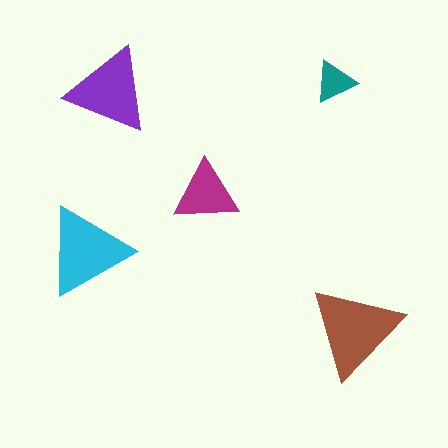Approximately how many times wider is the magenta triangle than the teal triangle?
About 1.5 times wider.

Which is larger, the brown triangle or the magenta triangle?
The brown one.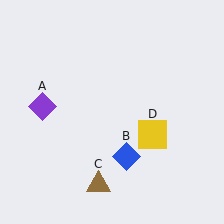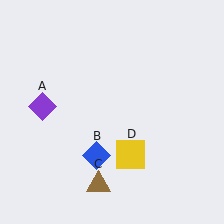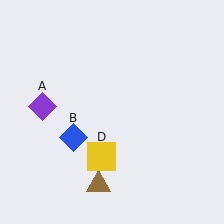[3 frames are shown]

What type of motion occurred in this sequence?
The blue diamond (object B), yellow square (object D) rotated clockwise around the center of the scene.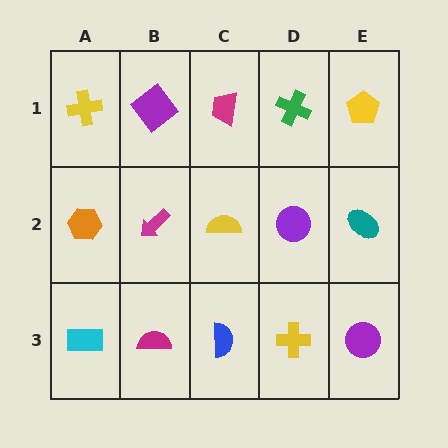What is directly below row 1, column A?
An orange hexagon.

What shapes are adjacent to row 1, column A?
An orange hexagon (row 2, column A), a purple diamond (row 1, column B).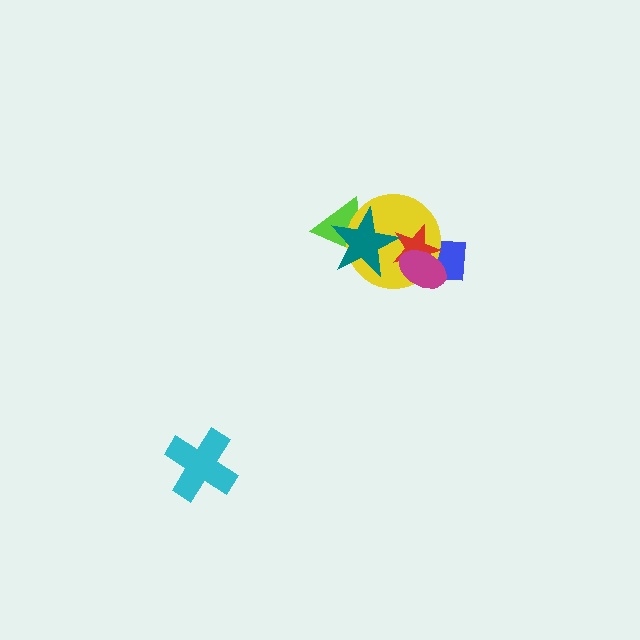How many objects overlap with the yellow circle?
5 objects overlap with the yellow circle.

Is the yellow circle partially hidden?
Yes, it is partially covered by another shape.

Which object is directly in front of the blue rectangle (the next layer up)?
The yellow circle is directly in front of the blue rectangle.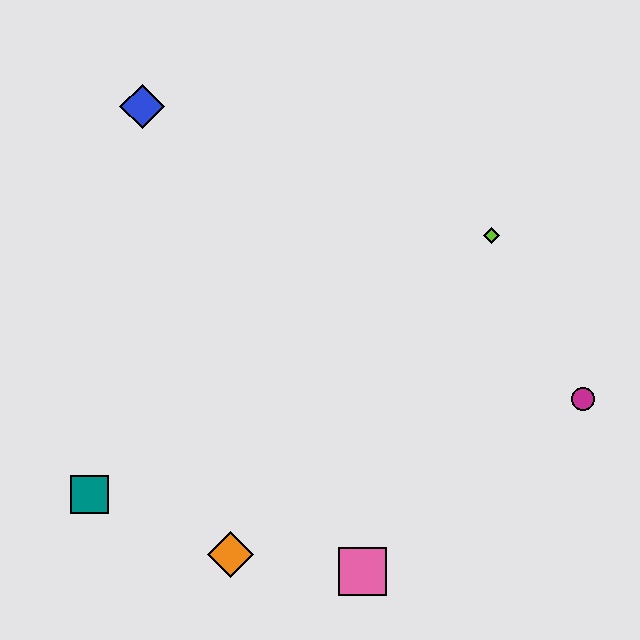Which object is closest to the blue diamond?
The lime diamond is closest to the blue diamond.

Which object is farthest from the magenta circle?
The blue diamond is farthest from the magenta circle.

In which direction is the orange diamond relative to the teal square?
The orange diamond is to the right of the teal square.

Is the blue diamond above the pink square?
Yes